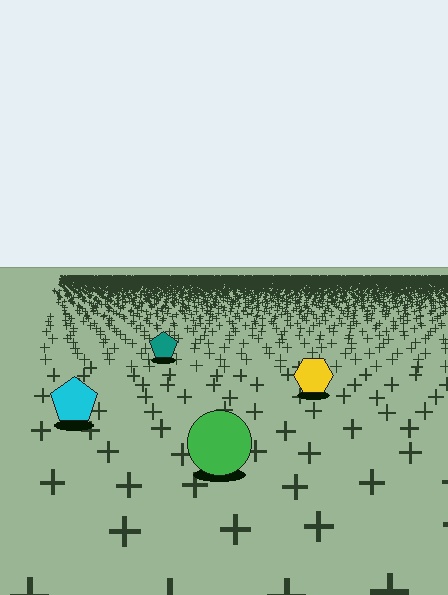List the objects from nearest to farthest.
From nearest to farthest: the green circle, the cyan pentagon, the yellow hexagon, the teal pentagon.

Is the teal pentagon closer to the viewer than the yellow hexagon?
No. The yellow hexagon is closer — you can tell from the texture gradient: the ground texture is coarser near it.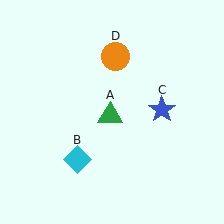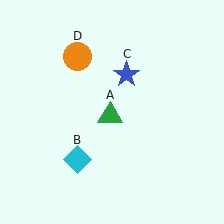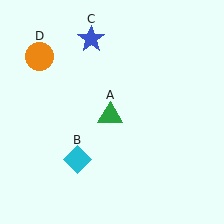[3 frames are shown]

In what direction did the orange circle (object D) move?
The orange circle (object D) moved left.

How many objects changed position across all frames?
2 objects changed position: blue star (object C), orange circle (object D).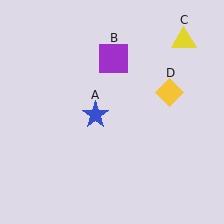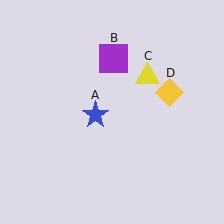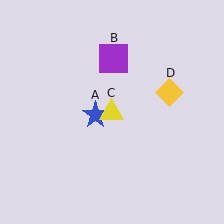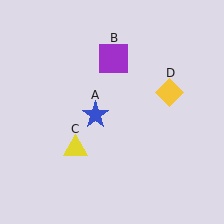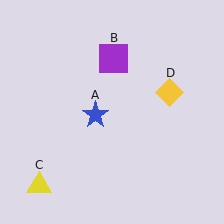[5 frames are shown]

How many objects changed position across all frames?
1 object changed position: yellow triangle (object C).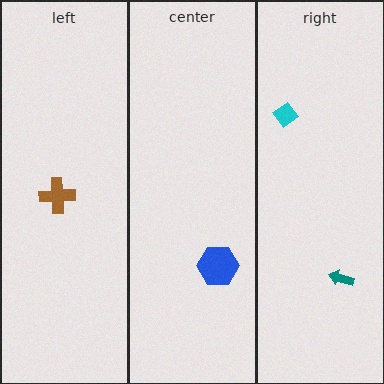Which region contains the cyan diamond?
The right region.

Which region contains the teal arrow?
The right region.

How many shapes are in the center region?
1.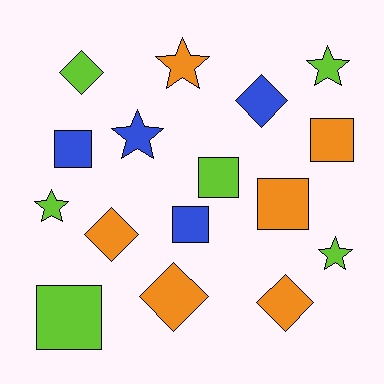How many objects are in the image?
There are 16 objects.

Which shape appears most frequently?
Square, with 6 objects.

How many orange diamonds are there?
There are 3 orange diamonds.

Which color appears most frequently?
Lime, with 6 objects.